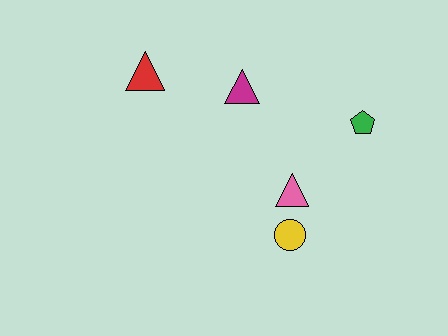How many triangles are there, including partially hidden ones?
There are 3 triangles.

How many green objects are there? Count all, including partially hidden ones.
There is 1 green object.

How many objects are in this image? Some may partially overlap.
There are 5 objects.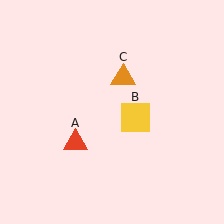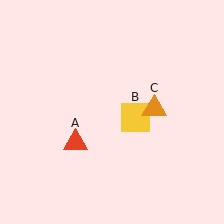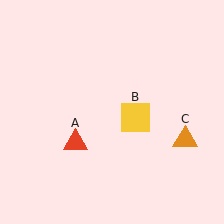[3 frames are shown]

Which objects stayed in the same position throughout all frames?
Red triangle (object A) and yellow square (object B) remained stationary.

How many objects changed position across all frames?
1 object changed position: orange triangle (object C).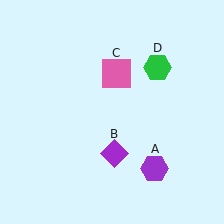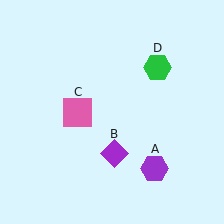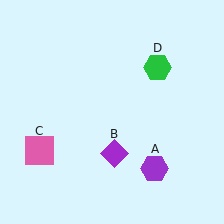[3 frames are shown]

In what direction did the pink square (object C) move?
The pink square (object C) moved down and to the left.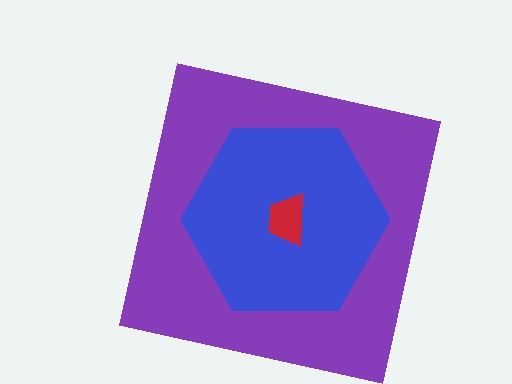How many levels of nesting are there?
3.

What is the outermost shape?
The purple square.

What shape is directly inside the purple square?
The blue hexagon.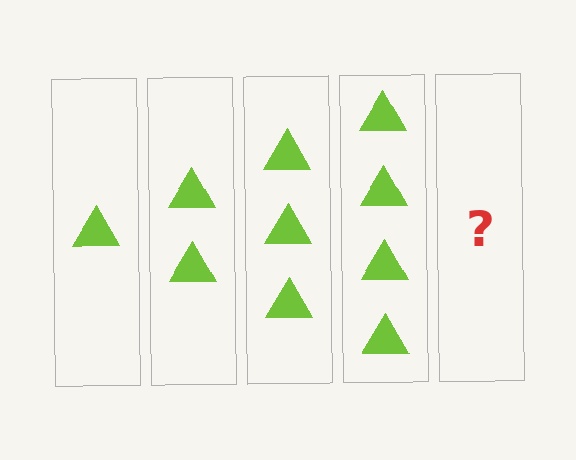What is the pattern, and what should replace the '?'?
The pattern is that each step adds one more triangle. The '?' should be 5 triangles.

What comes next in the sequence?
The next element should be 5 triangles.